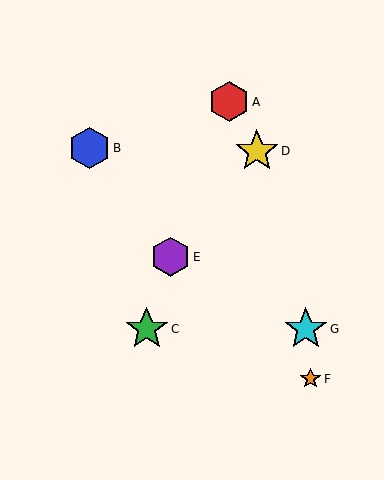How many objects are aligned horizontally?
2 objects (C, G) are aligned horizontally.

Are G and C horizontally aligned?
Yes, both are at y≈329.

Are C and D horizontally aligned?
No, C is at y≈329 and D is at y≈151.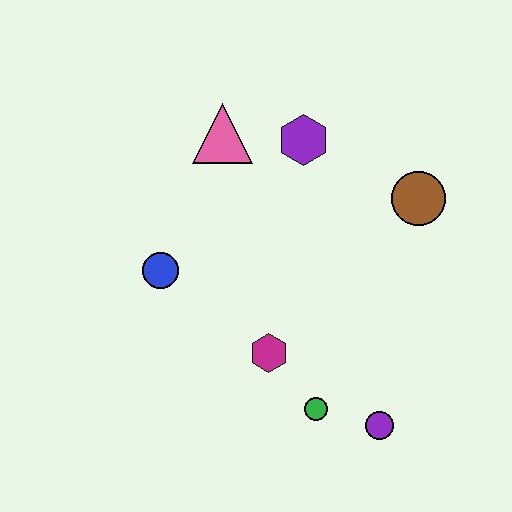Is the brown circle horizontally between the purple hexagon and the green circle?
No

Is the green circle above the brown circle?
No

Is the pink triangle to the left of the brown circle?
Yes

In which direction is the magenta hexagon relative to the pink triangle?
The magenta hexagon is below the pink triangle.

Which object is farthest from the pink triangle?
The purple circle is farthest from the pink triangle.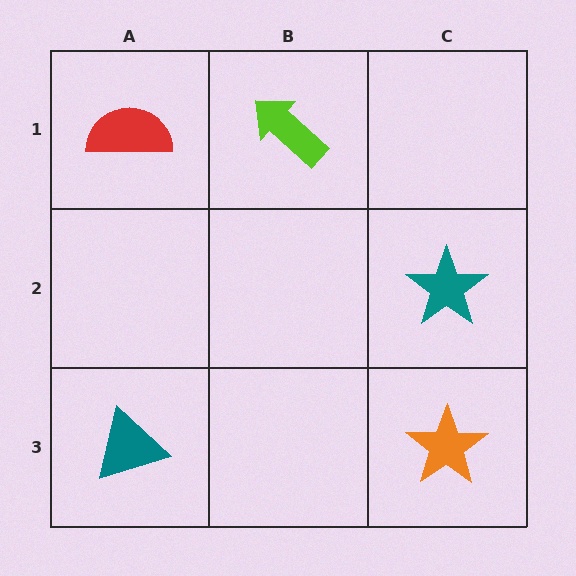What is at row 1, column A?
A red semicircle.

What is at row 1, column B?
A lime arrow.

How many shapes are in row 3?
2 shapes.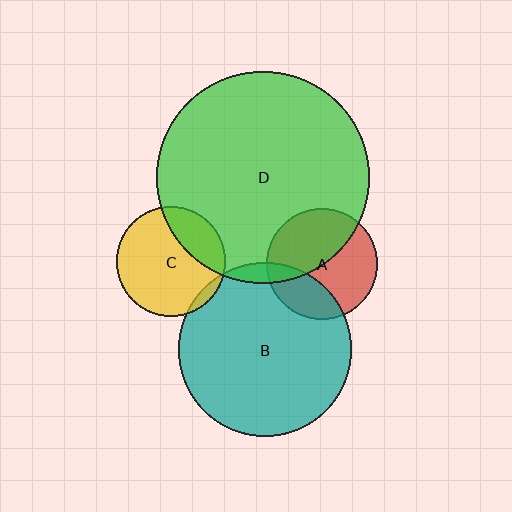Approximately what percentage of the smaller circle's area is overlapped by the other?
Approximately 5%.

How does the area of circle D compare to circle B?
Approximately 1.5 times.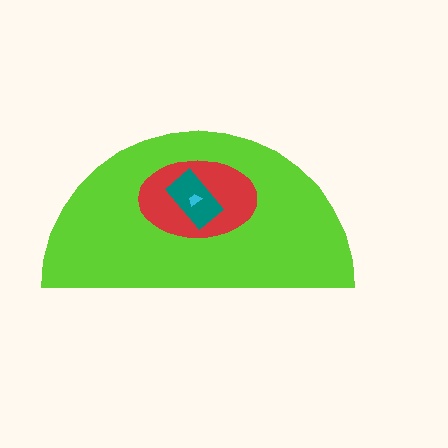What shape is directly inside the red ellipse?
The teal rectangle.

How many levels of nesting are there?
4.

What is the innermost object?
The cyan trapezoid.